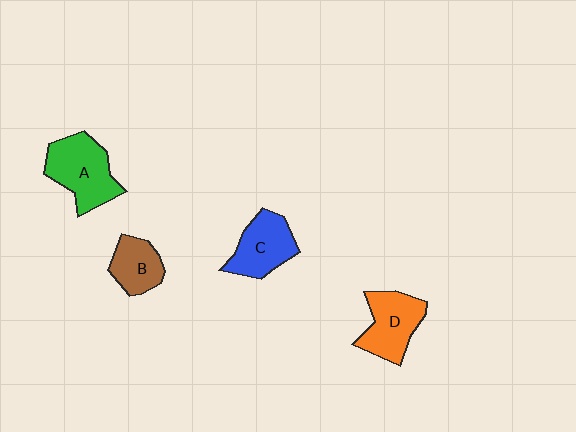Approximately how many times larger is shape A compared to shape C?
Approximately 1.2 times.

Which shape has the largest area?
Shape A (green).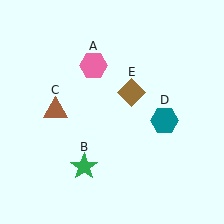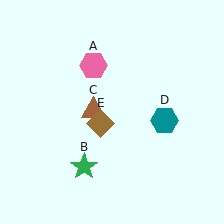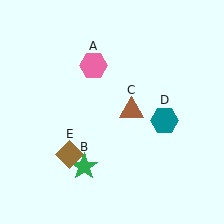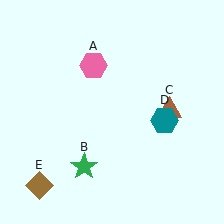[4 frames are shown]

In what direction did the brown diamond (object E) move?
The brown diamond (object E) moved down and to the left.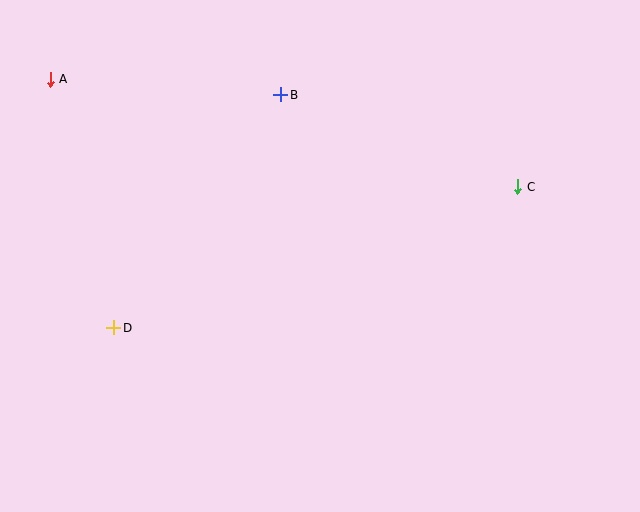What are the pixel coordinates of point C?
Point C is at (518, 187).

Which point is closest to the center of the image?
Point B at (281, 95) is closest to the center.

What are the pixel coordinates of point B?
Point B is at (281, 95).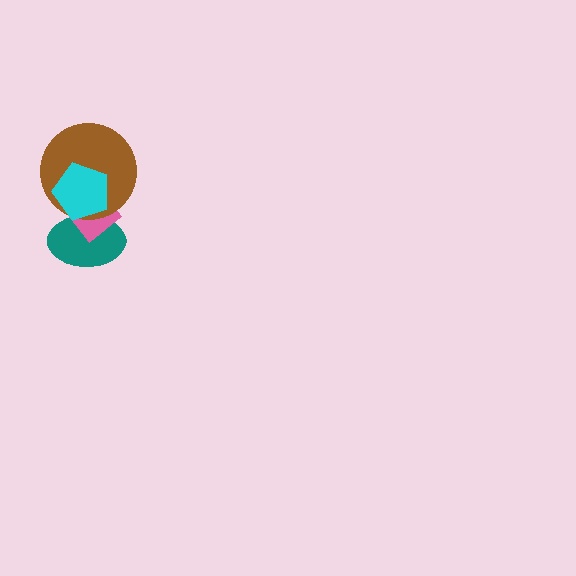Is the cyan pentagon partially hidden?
No, no other shape covers it.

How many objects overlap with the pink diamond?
3 objects overlap with the pink diamond.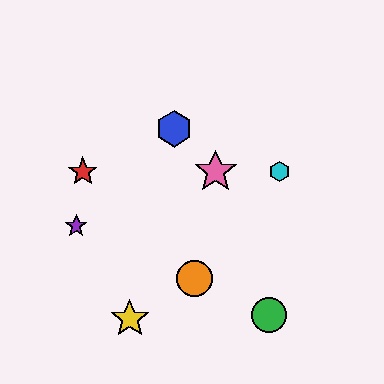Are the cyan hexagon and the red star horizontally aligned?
Yes, both are at y≈172.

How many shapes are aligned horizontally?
3 shapes (the red star, the cyan hexagon, the pink star) are aligned horizontally.